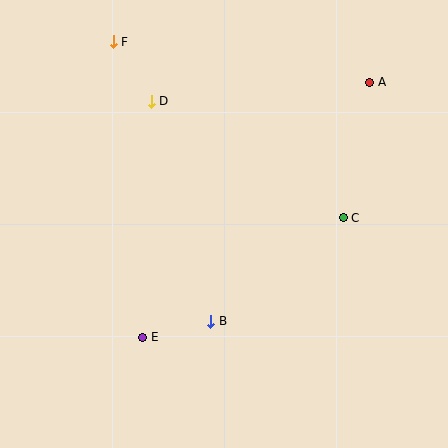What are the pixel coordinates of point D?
Point D is at (151, 101).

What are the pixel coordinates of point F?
Point F is at (113, 42).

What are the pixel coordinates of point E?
Point E is at (143, 337).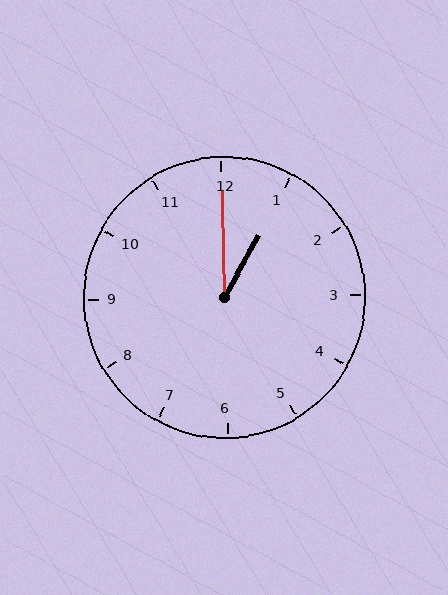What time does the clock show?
1:00.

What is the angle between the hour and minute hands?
Approximately 30 degrees.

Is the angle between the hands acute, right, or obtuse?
It is acute.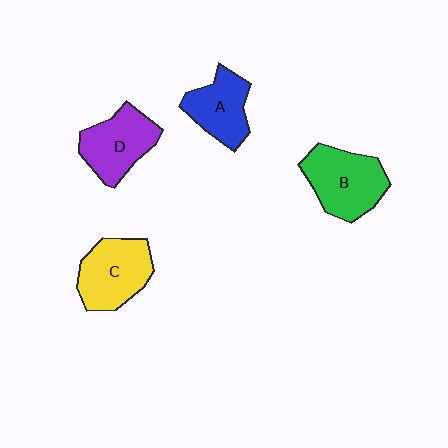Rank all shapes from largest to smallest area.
From largest to smallest: B (green), C (yellow), D (purple), A (blue).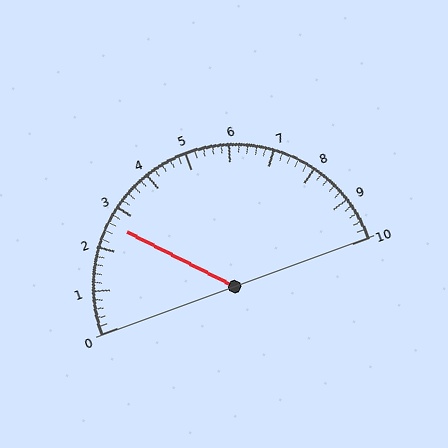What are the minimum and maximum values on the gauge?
The gauge ranges from 0 to 10.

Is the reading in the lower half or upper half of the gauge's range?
The reading is in the lower half of the range (0 to 10).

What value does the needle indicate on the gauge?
The needle indicates approximately 2.6.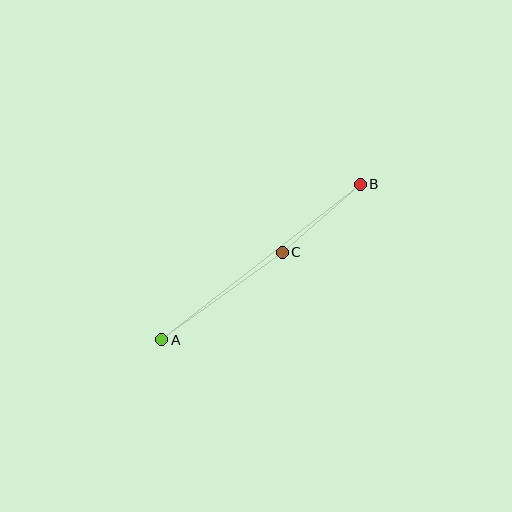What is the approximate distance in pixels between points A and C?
The distance between A and C is approximately 149 pixels.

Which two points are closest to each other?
Points B and C are closest to each other.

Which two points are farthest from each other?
Points A and B are farthest from each other.